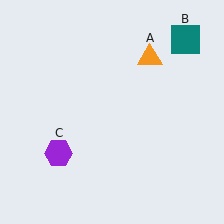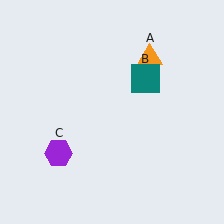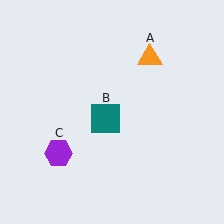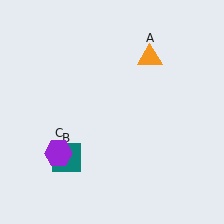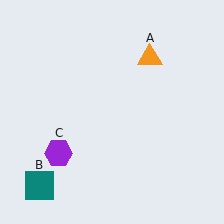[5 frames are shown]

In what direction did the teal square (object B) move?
The teal square (object B) moved down and to the left.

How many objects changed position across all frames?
1 object changed position: teal square (object B).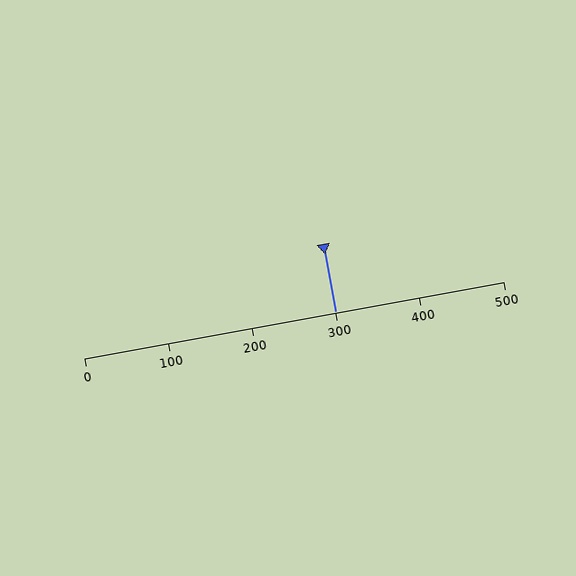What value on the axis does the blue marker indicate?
The marker indicates approximately 300.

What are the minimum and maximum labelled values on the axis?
The axis runs from 0 to 500.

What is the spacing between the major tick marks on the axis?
The major ticks are spaced 100 apart.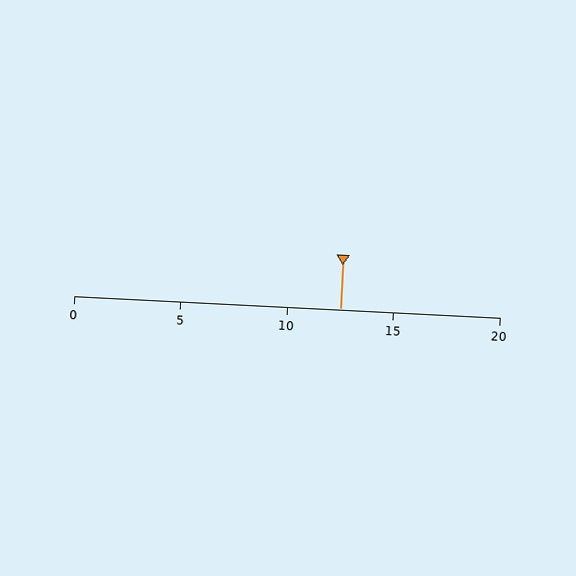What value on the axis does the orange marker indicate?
The marker indicates approximately 12.5.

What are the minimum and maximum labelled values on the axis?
The axis runs from 0 to 20.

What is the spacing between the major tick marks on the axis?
The major ticks are spaced 5 apart.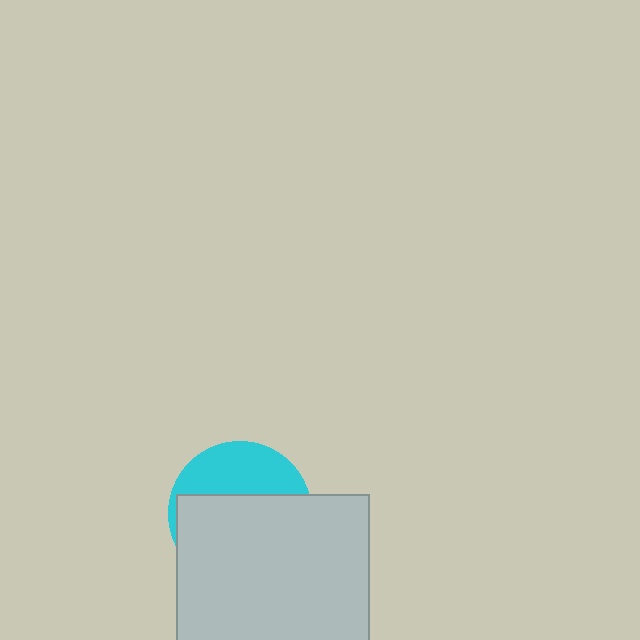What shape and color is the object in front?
The object in front is a light gray square.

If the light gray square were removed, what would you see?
You would see the complete cyan circle.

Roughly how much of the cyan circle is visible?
A small part of it is visible (roughly 34%).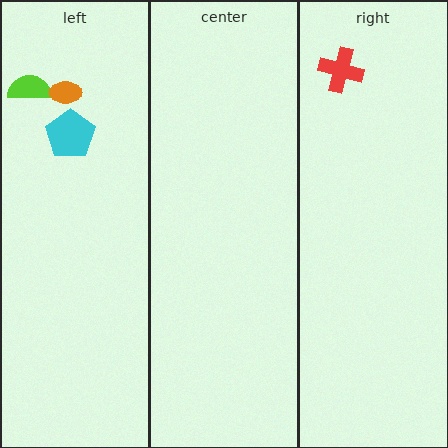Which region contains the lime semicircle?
The left region.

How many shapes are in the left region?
3.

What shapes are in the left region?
The cyan pentagon, the lime semicircle, the orange ellipse.